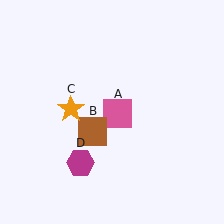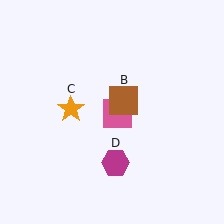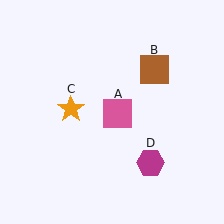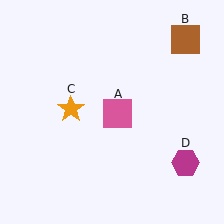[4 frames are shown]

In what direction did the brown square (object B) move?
The brown square (object B) moved up and to the right.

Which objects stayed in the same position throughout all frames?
Pink square (object A) and orange star (object C) remained stationary.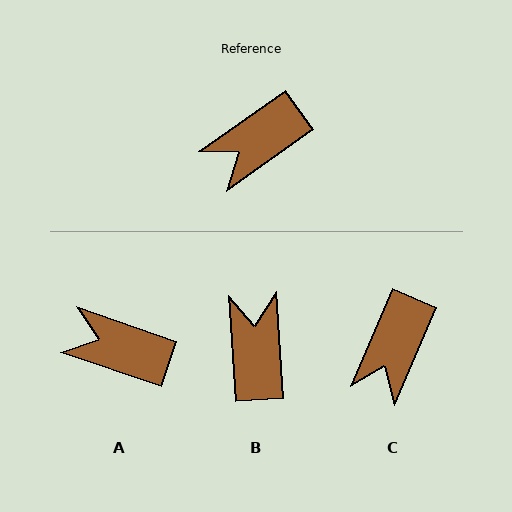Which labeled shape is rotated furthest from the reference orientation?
B, about 121 degrees away.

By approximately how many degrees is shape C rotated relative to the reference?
Approximately 31 degrees counter-clockwise.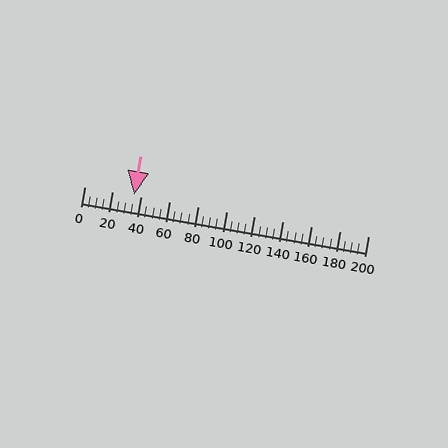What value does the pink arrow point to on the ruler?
The pink arrow points to approximately 35.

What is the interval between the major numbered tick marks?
The major tick marks are spaced 20 units apart.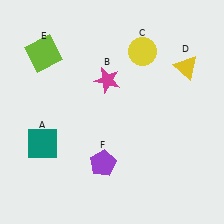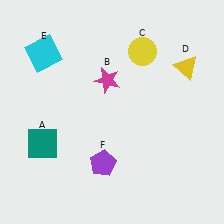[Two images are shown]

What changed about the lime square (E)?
In Image 1, E is lime. In Image 2, it changed to cyan.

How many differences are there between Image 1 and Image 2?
There is 1 difference between the two images.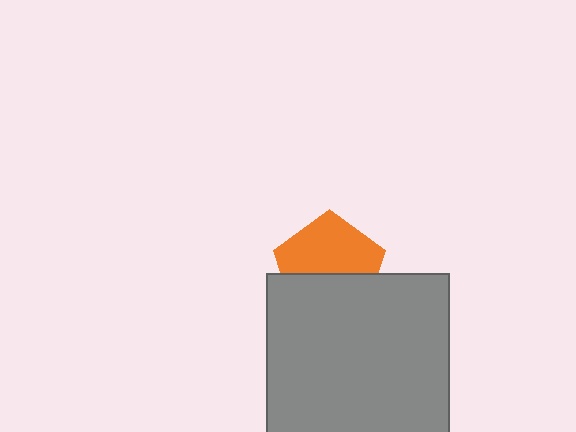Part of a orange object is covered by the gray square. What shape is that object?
It is a pentagon.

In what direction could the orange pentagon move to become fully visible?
The orange pentagon could move up. That would shift it out from behind the gray square entirely.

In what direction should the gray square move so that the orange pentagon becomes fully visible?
The gray square should move down. That is the shortest direction to clear the overlap and leave the orange pentagon fully visible.